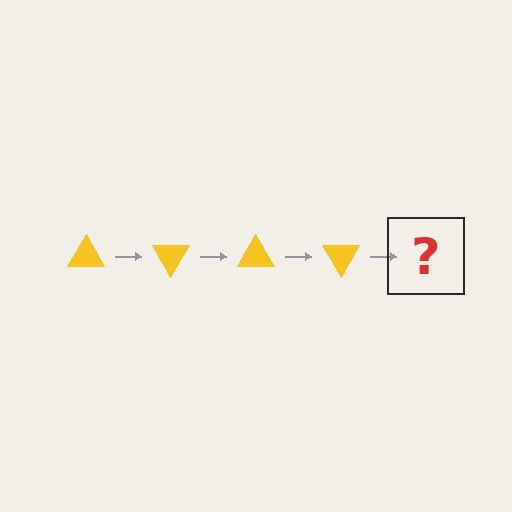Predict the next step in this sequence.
The next step is a yellow triangle rotated 240 degrees.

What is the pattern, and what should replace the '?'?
The pattern is that the triangle rotates 60 degrees each step. The '?' should be a yellow triangle rotated 240 degrees.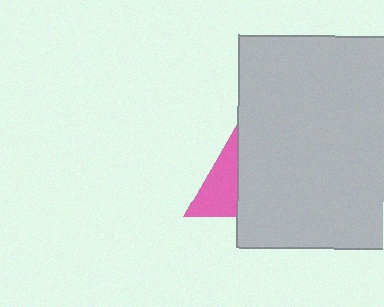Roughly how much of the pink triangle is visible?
About half of it is visible (roughly 46%).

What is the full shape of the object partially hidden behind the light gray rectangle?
The partially hidden object is a pink triangle.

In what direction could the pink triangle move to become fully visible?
The pink triangle could move left. That would shift it out from behind the light gray rectangle entirely.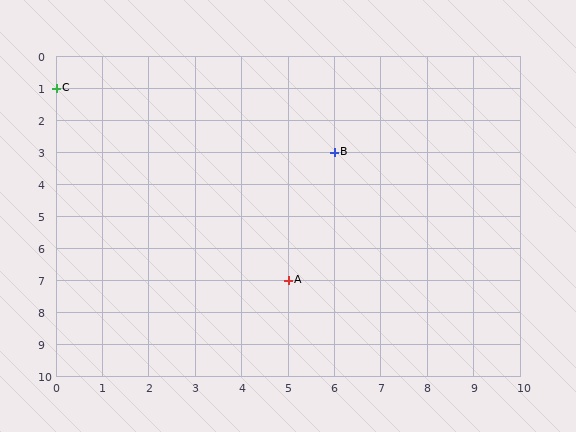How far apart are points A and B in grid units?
Points A and B are 1 column and 4 rows apart (about 4.1 grid units diagonally).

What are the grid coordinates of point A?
Point A is at grid coordinates (5, 7).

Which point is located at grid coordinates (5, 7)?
Point A is at (5, 7).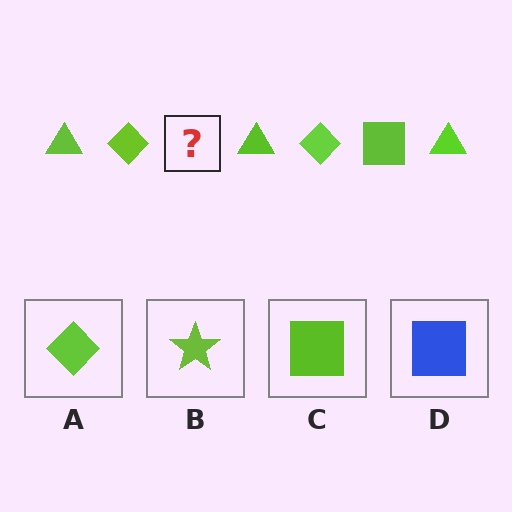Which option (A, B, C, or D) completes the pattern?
C.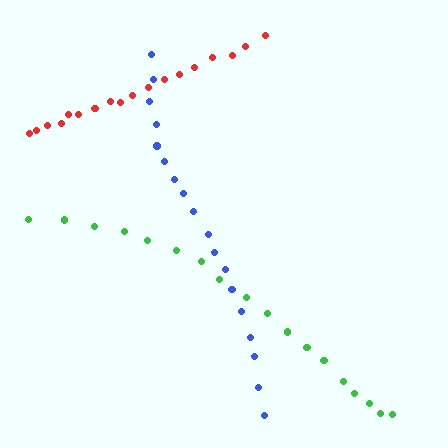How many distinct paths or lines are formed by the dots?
There are 3 distinct paths.